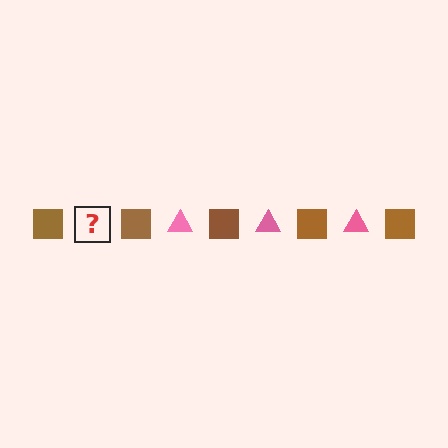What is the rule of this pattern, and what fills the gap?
The rule is that the pattern alternates between brown square and pink triangle. The gap should be filled with a pink triangle.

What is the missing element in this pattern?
The missing element is a pink triangle.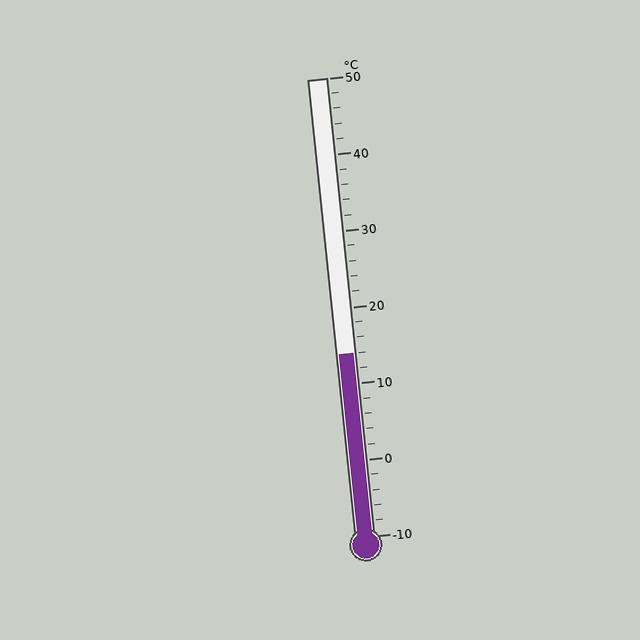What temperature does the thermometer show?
The thermometer shows approximately 14°C.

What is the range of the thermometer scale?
The thermometer scale ranges from -10°C to 50°C.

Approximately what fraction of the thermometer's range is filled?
The thermometer is filled to approximately 40% of its range.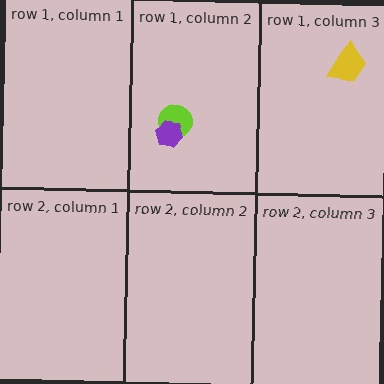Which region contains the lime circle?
The row 1, column 2 region.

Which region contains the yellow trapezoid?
The row 1, column 3 region.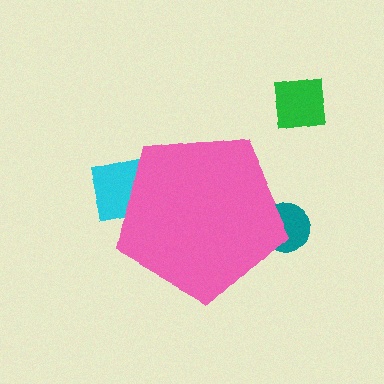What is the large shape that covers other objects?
A pink pentagon.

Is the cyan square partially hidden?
Yes, the cyan square is partially hidden behind the pink pentagon.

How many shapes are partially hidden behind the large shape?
2 shapes are partially hidden.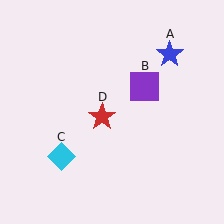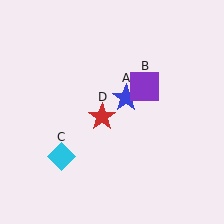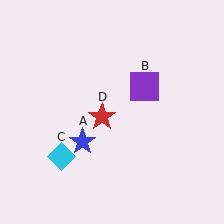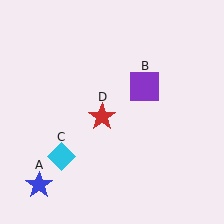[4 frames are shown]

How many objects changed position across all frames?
1 object changed position: blue star (object A).